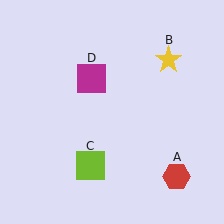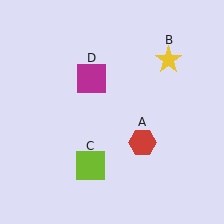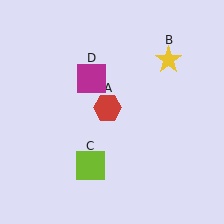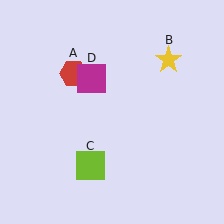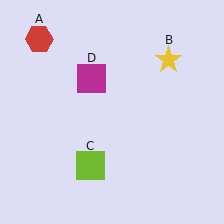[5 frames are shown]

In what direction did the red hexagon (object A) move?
The red hexagon (object A) moved up and to the left.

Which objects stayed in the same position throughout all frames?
Yellow star (object B) and lime square (object C) and magenta square (object D) remained stationary.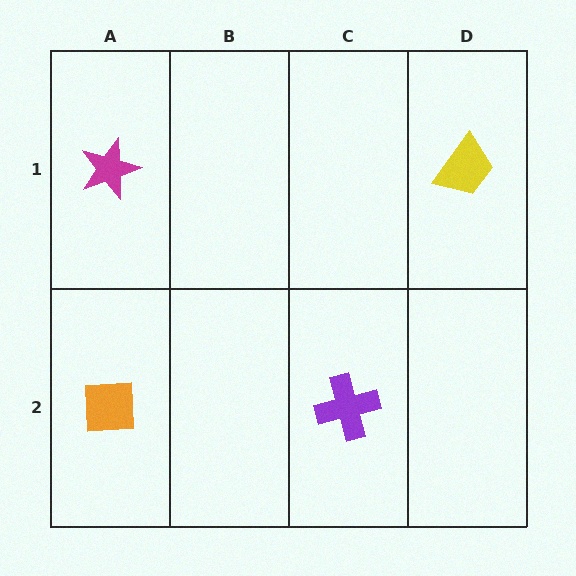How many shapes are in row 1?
2 shapes.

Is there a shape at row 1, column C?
No, that cell is empty.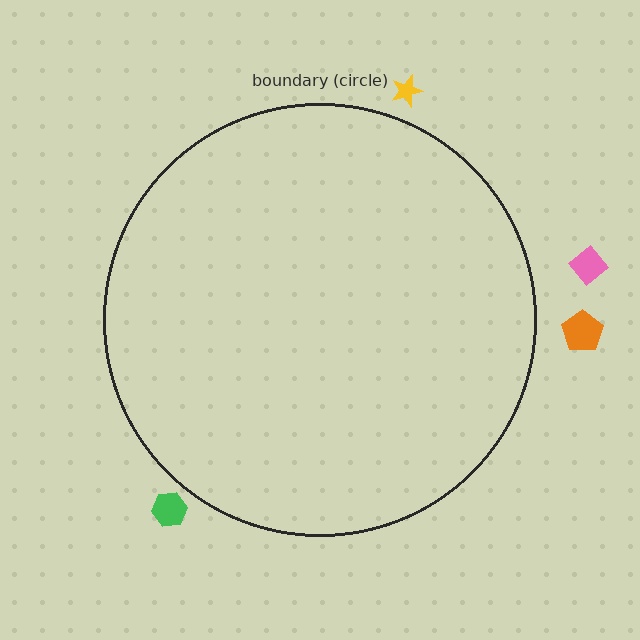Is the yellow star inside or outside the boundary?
Outside.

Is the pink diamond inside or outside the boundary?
Outside.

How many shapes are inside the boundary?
0 inside, 4 outside.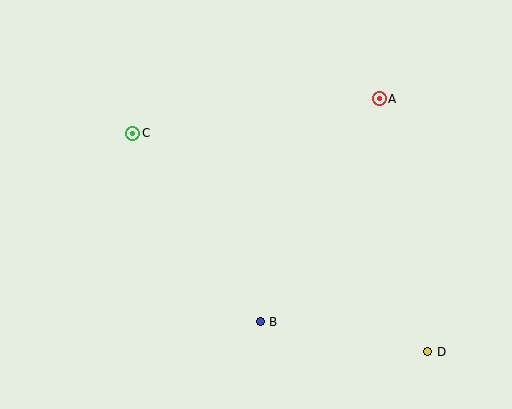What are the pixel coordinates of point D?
Point D is at (428, 352).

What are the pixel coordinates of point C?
Point C is at (133, 133).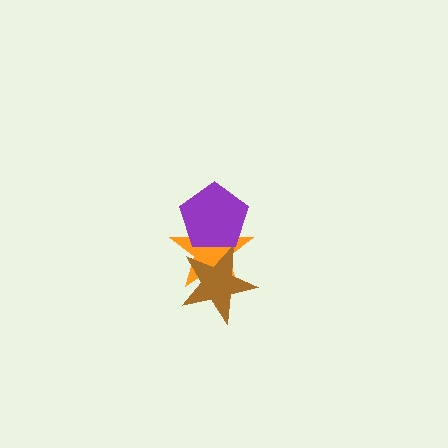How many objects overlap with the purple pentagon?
2 objects overlap with the purple pentagon.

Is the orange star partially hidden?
Yes, it is partially covered by another shape.